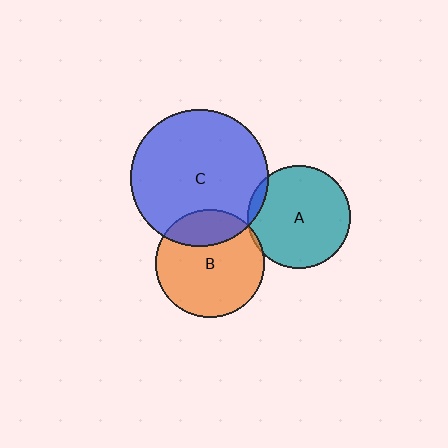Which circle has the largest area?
Circle C (blue).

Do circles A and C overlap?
Yes.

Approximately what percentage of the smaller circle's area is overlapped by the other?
Approximately 5%.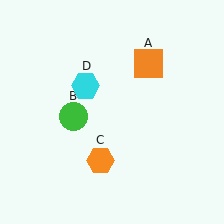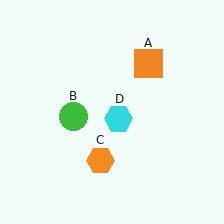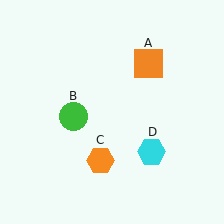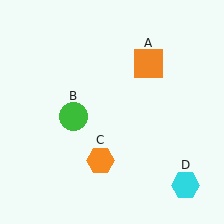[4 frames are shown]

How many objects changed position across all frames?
1 object changed position: cyan hexagon (object D).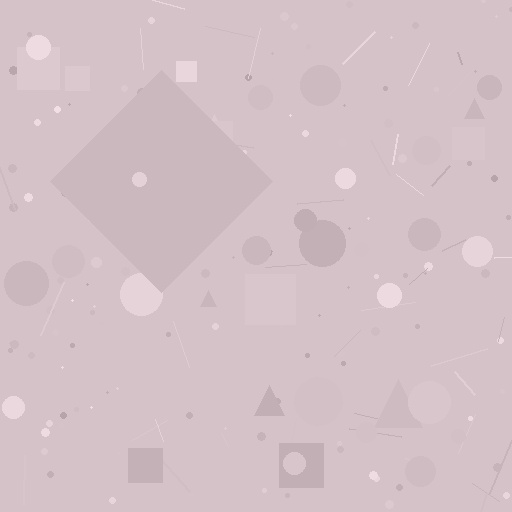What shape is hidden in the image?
A diamond is hidden in the image.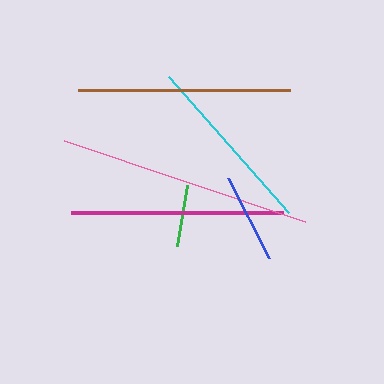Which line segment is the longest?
The pink line is the longest at approximately 255 pixels.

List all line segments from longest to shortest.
From longest to shortest: pink, brown, magenta, cyan, blue, green.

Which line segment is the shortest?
The green line is the shortest at approximately 62 pixels.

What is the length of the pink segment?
The pink segment is approximately 255 pixels long.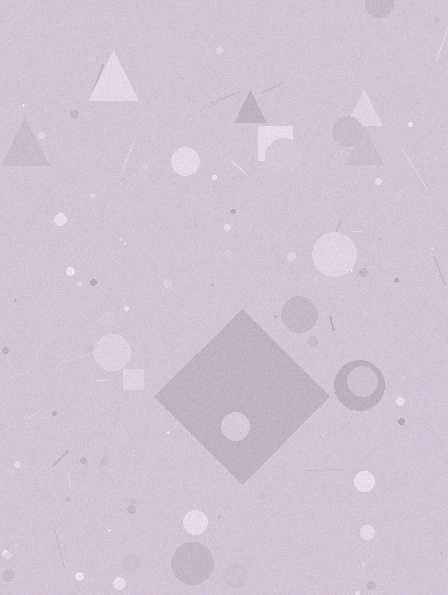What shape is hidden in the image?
A diamond is hidden in the image.